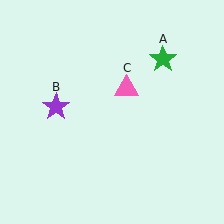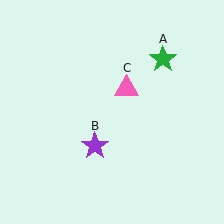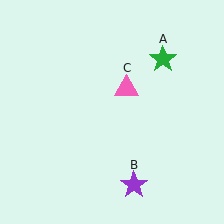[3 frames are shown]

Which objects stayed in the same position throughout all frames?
Green star (object A) and pink triangle (object C) remained stationary.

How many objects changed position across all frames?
1 object changed position: purple star (object B).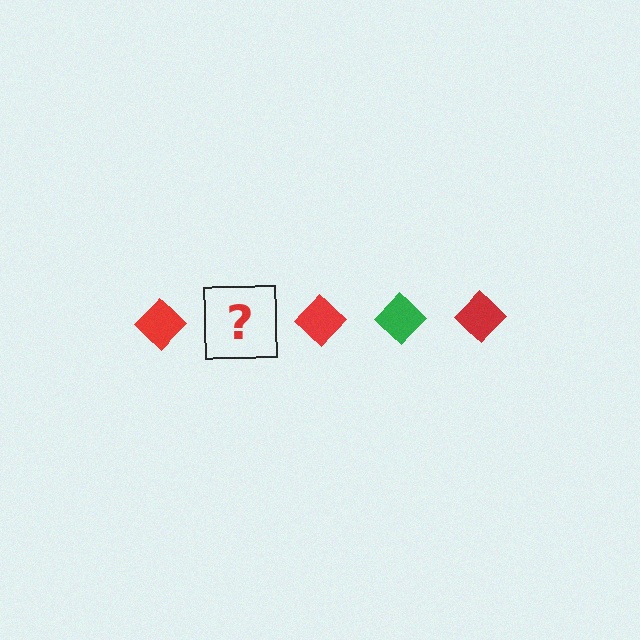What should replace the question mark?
The question mark should be replaced with a green diamond.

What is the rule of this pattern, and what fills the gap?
The rule is that the pattern cycles through red, green diamonds. The gap should be filled with a green diamond.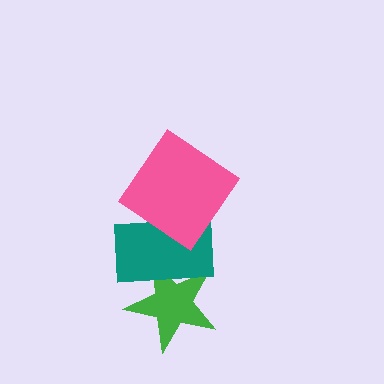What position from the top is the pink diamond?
The pink diamond is 1st from the top.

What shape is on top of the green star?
The teal rectangle is on top of the green star.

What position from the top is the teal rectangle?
The teal rectangle is 2nd from the top.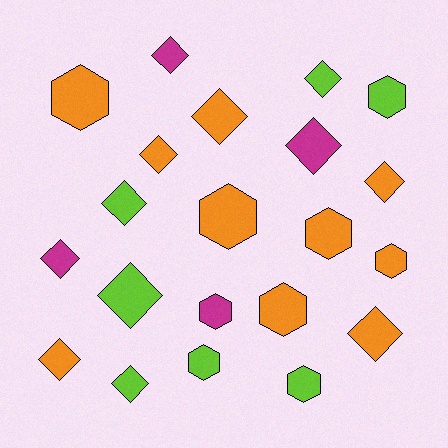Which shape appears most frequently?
Diamond, with 12 objects.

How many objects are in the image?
There are 21 objects.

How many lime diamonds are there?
There are 4 lime diamonds.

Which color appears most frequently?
Orange, with 10 objects.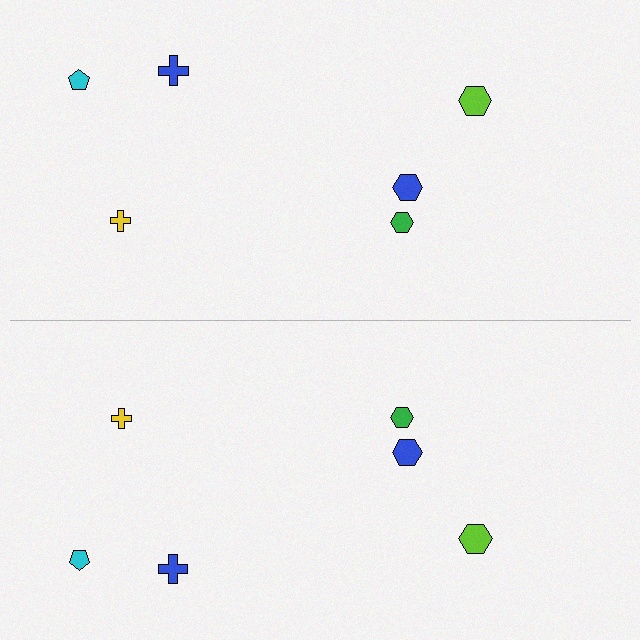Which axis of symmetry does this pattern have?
The pattern has a horizontal axis of symmetry running through the center of the image.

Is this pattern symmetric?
Yes, this pattern has bilateral (reflection) symmetry.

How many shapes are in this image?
There are 12 shapes in this image.